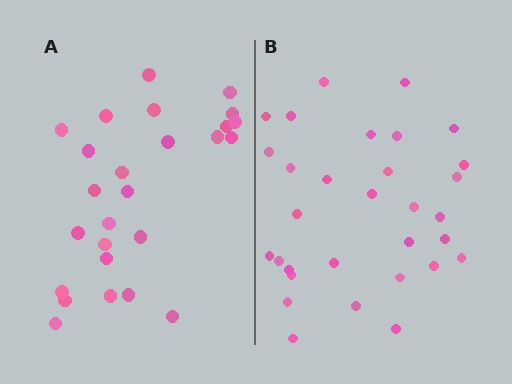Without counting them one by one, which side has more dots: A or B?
Region B (the right region) has more dots.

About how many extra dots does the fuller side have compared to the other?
Region B has about 5 more dots than region A.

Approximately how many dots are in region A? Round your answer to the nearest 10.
About 30 dots. (The exact count is 26, which rounds to 30.)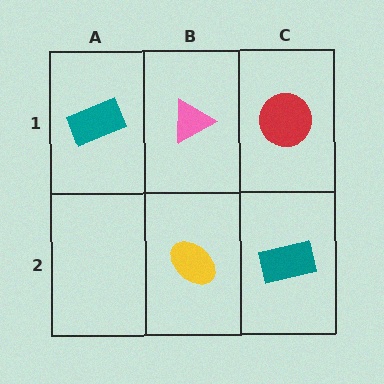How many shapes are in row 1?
3 shapes.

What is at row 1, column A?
A teal rectangle.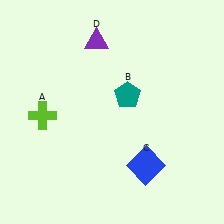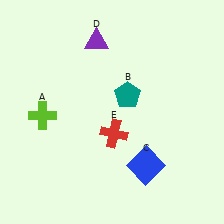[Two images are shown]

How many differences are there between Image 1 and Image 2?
There is 1 difference between the two images.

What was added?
A red cross (E) was added in Image 2.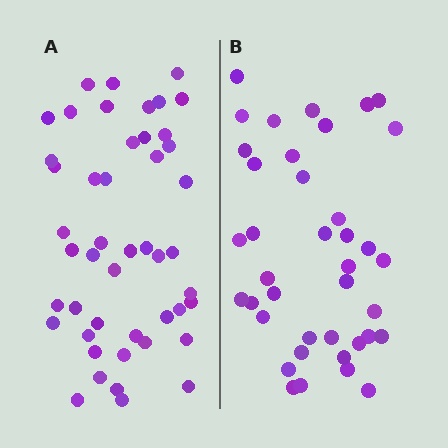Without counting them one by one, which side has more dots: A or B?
Region A (the left region) has more dots.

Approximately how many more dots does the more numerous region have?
Region A has roughly 8 or so more dots than region B.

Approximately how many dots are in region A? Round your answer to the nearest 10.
About 50 dots. (The exact count is 47, which rounds to 50.)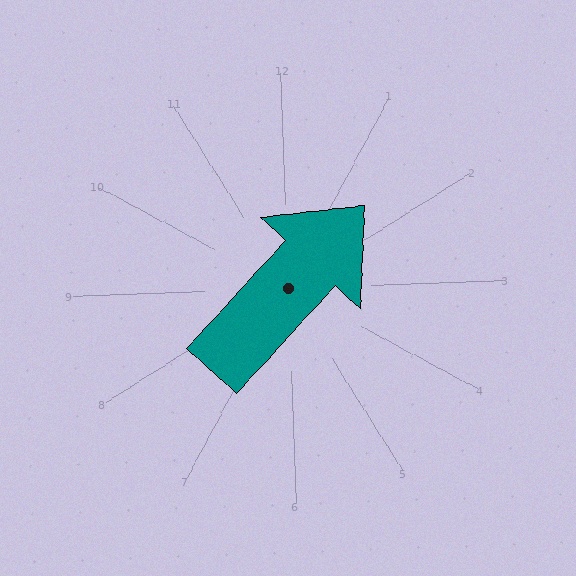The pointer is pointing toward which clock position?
Roughly 1 o'clock.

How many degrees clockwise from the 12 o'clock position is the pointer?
Approximately 45 degrees.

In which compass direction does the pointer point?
Northeast.